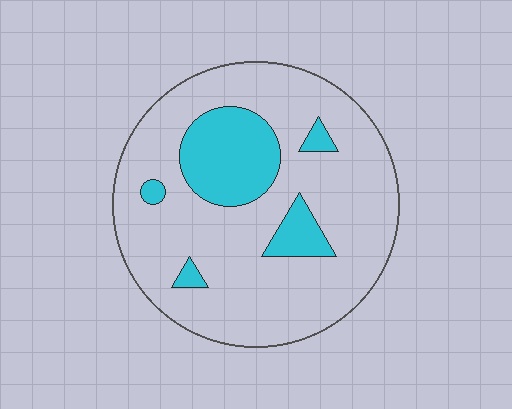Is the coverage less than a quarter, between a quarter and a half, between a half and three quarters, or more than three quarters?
Less than a quarter.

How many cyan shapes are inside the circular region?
5.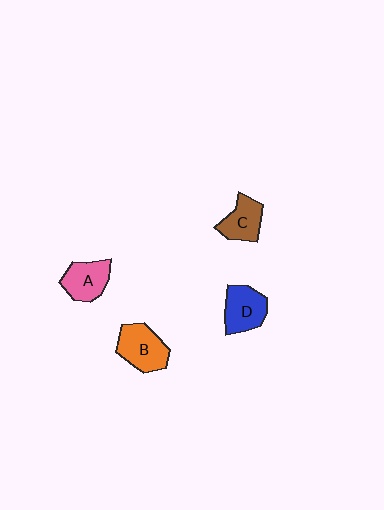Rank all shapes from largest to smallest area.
From largest to smallest: B (orange), D (blue), A (pink), C (brown).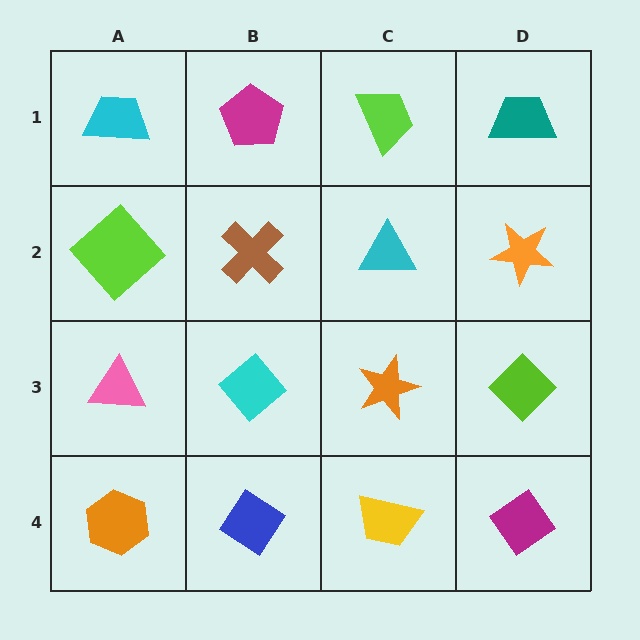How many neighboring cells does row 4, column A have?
2.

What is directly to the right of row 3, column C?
A lime diamond.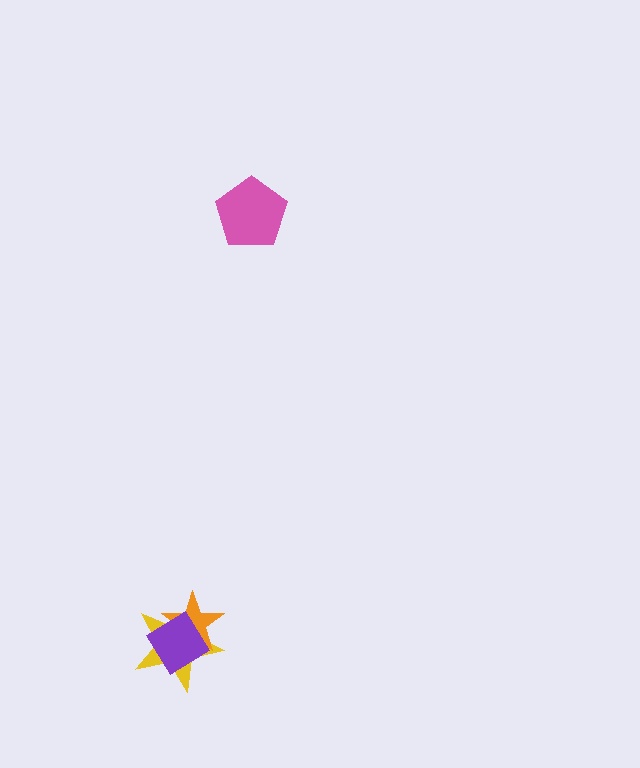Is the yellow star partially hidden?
Yes, it is partially covered by another shape.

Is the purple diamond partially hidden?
No, no other shape covers it.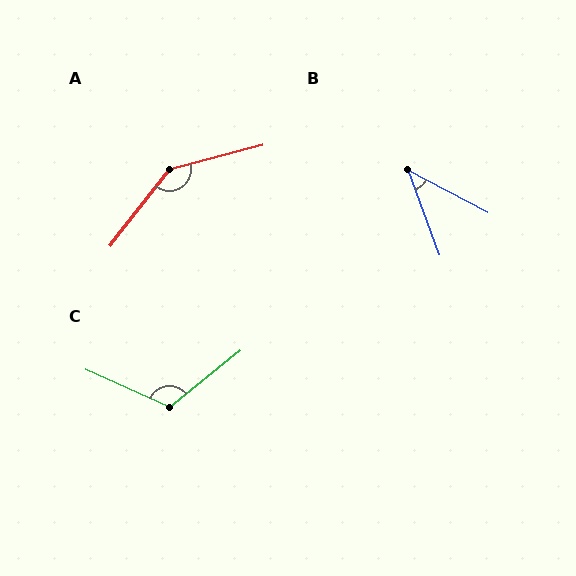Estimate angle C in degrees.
Approximately 117 degrees.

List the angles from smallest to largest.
B (42°), C (117°), A (143°).